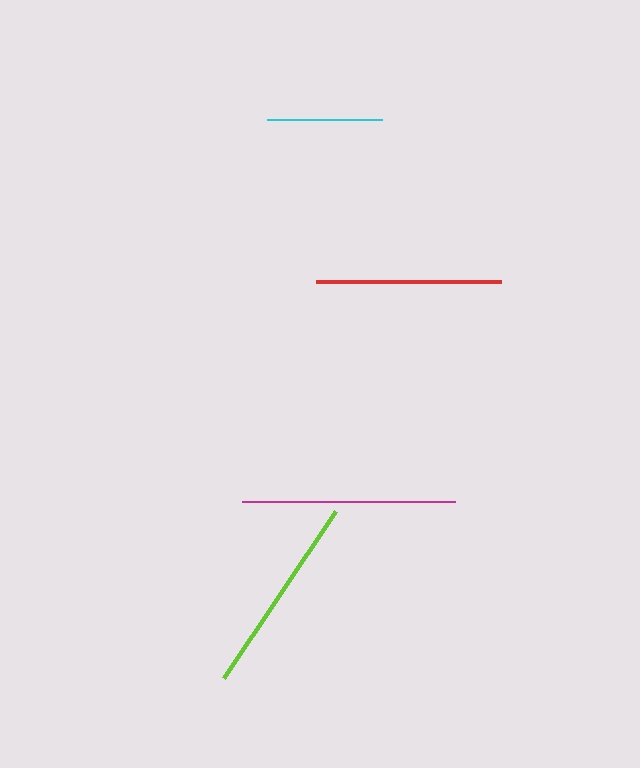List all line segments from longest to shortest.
From longest to shortest: magenta, lime, red, cyan.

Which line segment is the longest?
The magenta line is the longest at approximately 213 pixels.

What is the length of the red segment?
The red segment is approximately 185 pixels long.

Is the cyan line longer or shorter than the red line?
The red line is longer than the cyan line.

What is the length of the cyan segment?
The cyan segment is approximately 115 pixels long.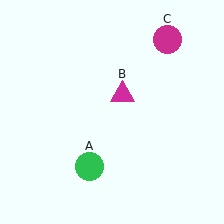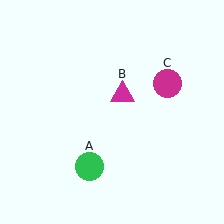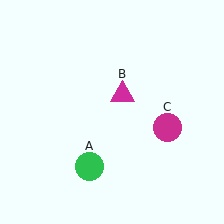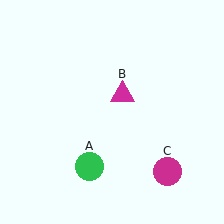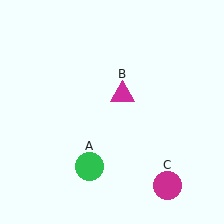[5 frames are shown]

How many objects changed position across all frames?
1 object changed position: magenta circle (object C).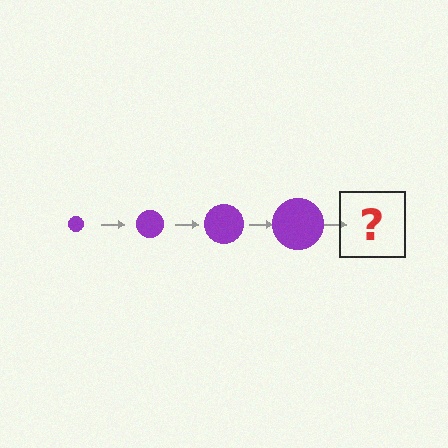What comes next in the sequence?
The next element should be a purple circle, larger than the previous one.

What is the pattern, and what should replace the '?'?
The pattern is that the circle gets progressively larger each step. The '?' should be a purple circle, larger than the previous one.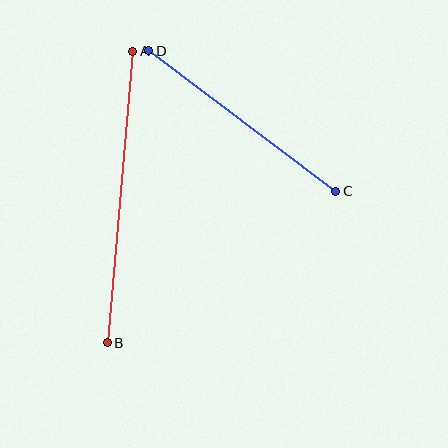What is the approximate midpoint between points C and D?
The midpoint is at approximately (242, 121) pixels.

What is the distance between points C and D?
The distance is approximately 234 pixels.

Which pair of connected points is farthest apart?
Points A and B are farthest apart.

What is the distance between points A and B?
The distance is approximately 293 pixels.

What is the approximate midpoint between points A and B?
The midpoint is at approximately (120, 197) pixels.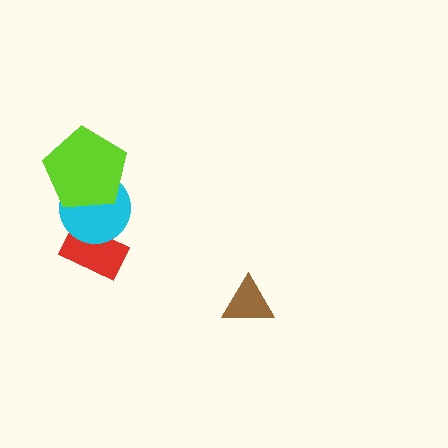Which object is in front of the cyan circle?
The lime pentagon is in front of the cyan circle.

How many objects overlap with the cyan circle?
2 objects overlap with the cyan circle.